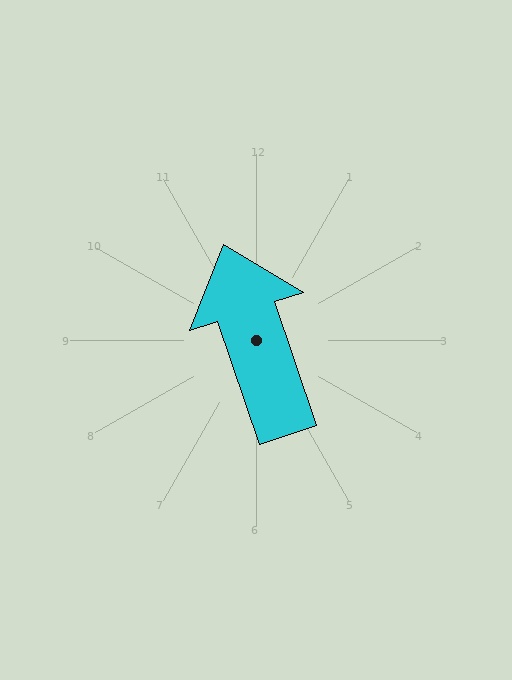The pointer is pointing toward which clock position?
Roughly 11 o'clock.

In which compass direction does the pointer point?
North.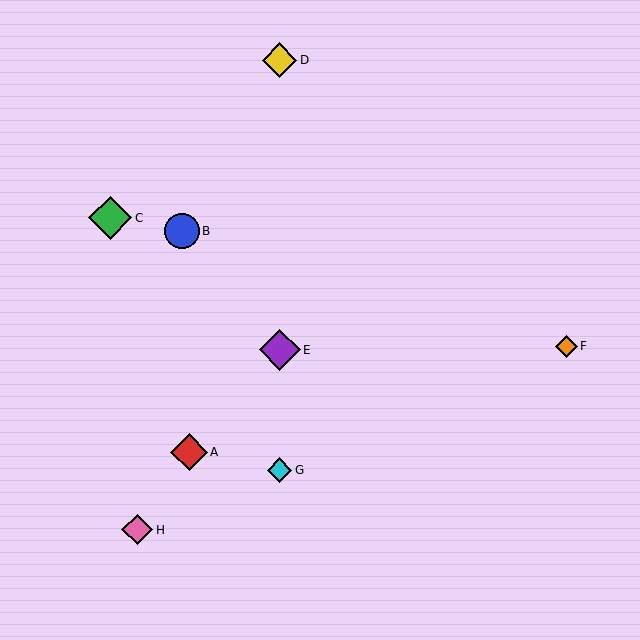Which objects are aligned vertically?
Objects D, E, G are aligned vertically.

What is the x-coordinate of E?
Object E is at x≈280.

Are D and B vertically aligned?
No, D is at x≈280 and B is at x≈182.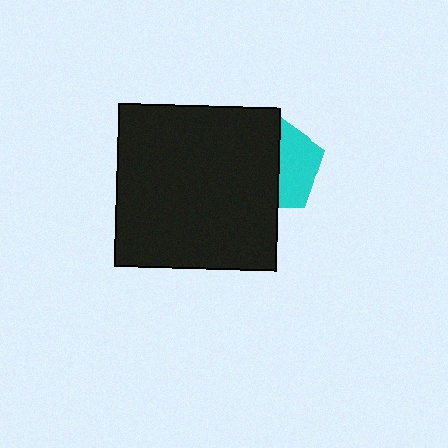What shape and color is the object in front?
The object in front is a black square.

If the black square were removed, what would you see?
You would see the complete cyan pentagon.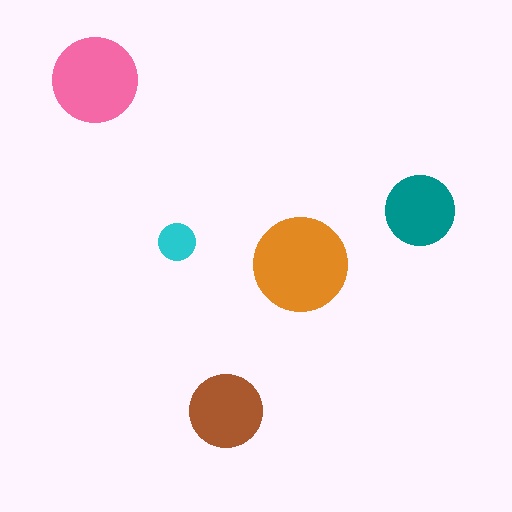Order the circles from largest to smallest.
the orange one, the pink one, the brown one, the teal one, the cyan one.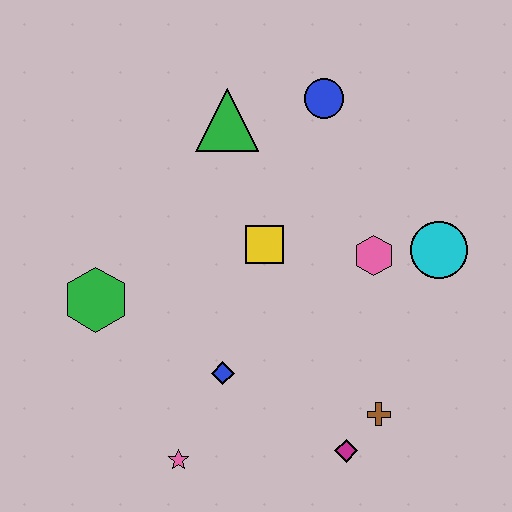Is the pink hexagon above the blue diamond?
Yes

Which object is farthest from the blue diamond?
The blue circle is farthest from the blue diamond.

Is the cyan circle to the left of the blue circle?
No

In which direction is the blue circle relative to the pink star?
The blue circle is above the pink star.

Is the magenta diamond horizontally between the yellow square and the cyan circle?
Yes